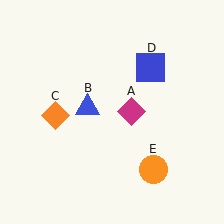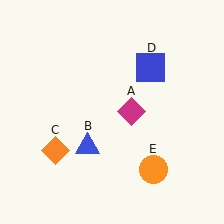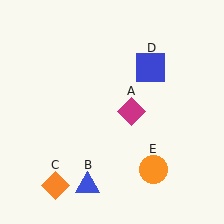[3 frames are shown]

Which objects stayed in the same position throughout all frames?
Magenta diamond (object A) and blue square (object D) and orange circle (object E) remained stationary.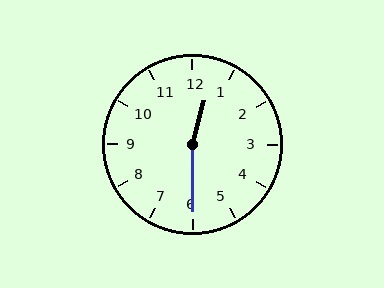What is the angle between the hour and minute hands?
Approximately 165 degrees.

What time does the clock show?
12:30.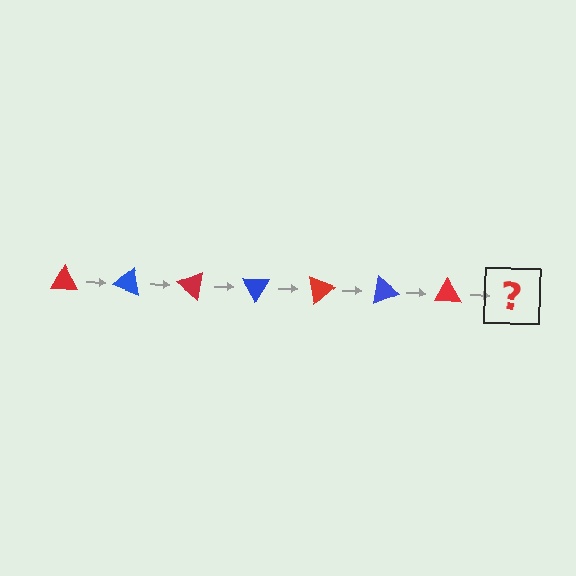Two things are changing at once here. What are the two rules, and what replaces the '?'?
The two rules are that it rotates 20 degrees each step and the color cycles through red and blue. The '?' should be a blue triangle, rotated 140 degrees from the start.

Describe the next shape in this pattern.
It should be a blue triangle, rotated 140 degrees from the start.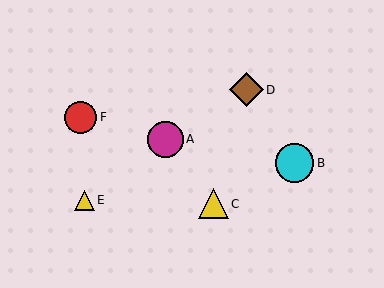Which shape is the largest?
The cyan circle (labeled B) is the largest.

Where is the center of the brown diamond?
The center of the brown diamond is at (246, 90).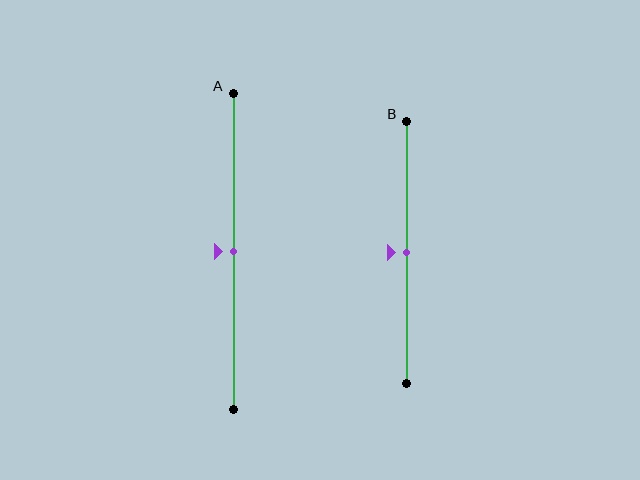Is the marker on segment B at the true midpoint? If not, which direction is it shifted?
Yes, the marker on segment B is at the true midpoint.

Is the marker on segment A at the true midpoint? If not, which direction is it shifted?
Yes, the marker on segment A is at the true midpoint.